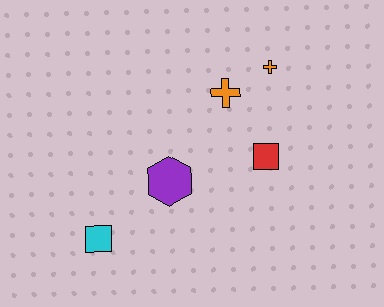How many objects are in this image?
There are 5 objects.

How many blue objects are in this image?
There are no blue objects.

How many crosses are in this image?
There are 2 crosses.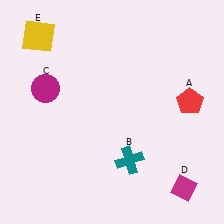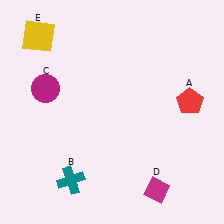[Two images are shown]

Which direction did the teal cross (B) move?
The teal cross (B) moved left.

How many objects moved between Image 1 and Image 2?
2 objects moved between the two images.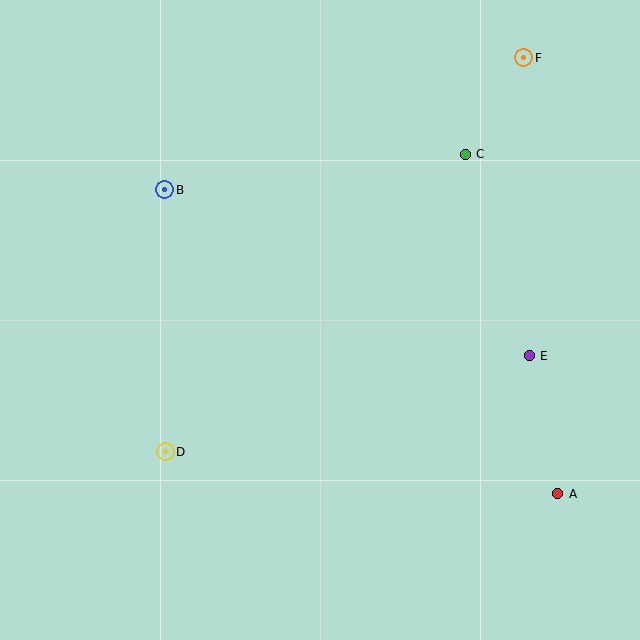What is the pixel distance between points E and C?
The distance between E and C is 211 pixels.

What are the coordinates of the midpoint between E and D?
The midpoint between E and D is at (347, 404).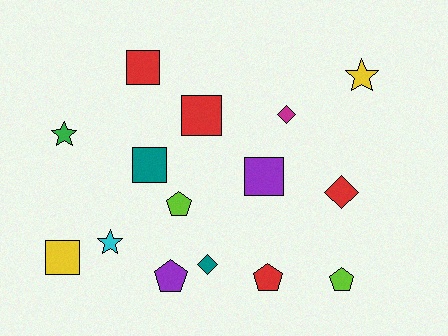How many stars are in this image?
There are 3 stars.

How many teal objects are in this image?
There are 2 teal objects.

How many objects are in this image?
There are 15 objects.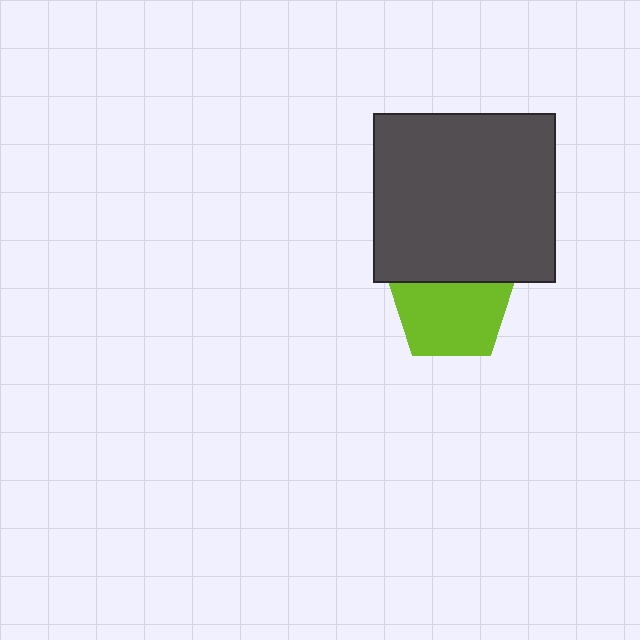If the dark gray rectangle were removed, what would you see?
You would see the complete lime pentagon.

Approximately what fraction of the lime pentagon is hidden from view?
Roughly 30% of the lime pentagon is hidden behind the dark gray rectangle.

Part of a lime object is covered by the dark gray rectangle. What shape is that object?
It is a pentagon.